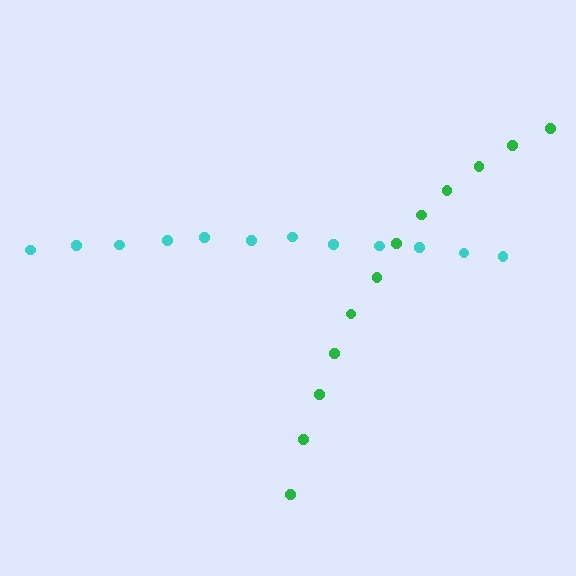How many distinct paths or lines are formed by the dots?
There are 2 distinct paths.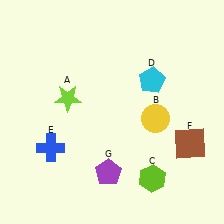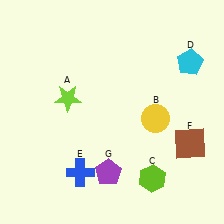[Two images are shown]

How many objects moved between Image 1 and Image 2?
2 objects moved between the two images.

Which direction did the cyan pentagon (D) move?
The cyan pentagon (D) moved right.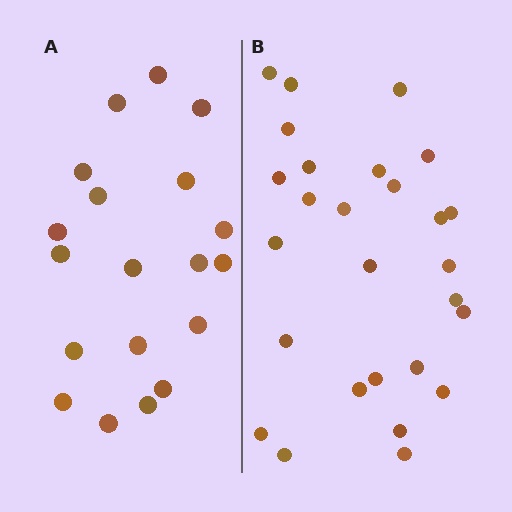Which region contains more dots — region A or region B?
Region B (the right region) has more dots.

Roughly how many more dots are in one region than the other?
Region B has roughly 8 or so more dots than region A.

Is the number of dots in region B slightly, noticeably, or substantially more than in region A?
Region B has noticeably more, but not dramatically so. The ratio is roughly 1.4 to 1.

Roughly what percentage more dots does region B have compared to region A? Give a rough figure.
About 40% more.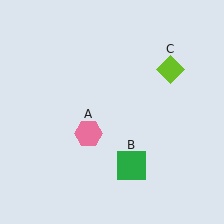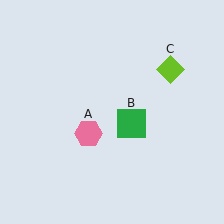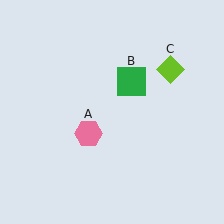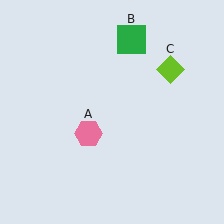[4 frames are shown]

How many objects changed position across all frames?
1 object changed position: green square (object B).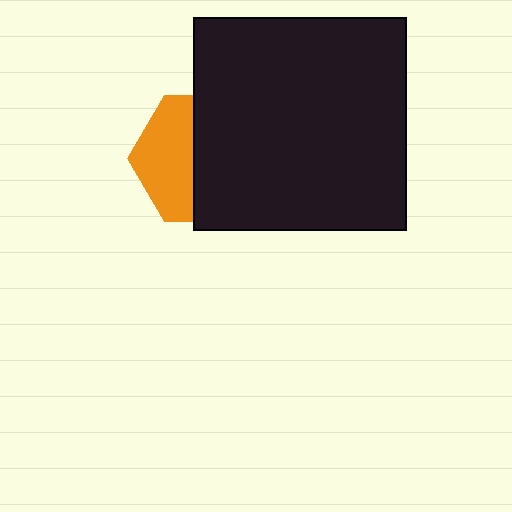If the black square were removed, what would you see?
You would see the complete orange hexagon.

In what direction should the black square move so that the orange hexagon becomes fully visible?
The black square should move right. That is the shortest direction to clear the overlap and leave the orange hexagon fully visible.